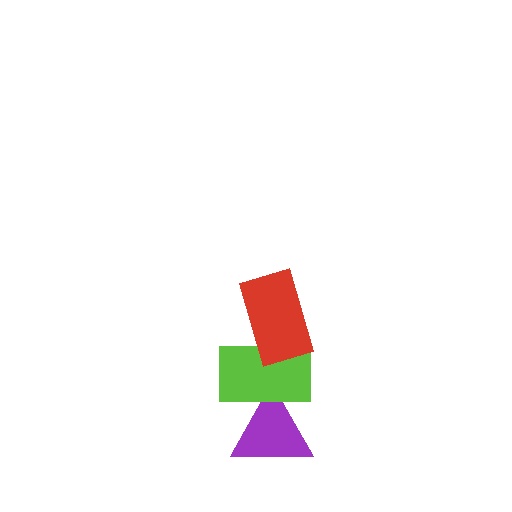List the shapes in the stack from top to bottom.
From top to bottom: the red rectangle, the lime rectangle, the purple triangle.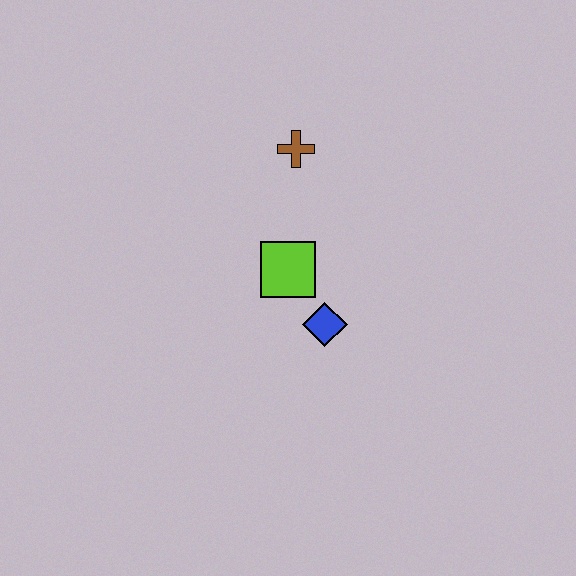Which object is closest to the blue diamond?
The lime square is closest to the blue diamond.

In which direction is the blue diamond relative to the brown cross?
The blue diamond is below the brown cross.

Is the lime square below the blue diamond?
No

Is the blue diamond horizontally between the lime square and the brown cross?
No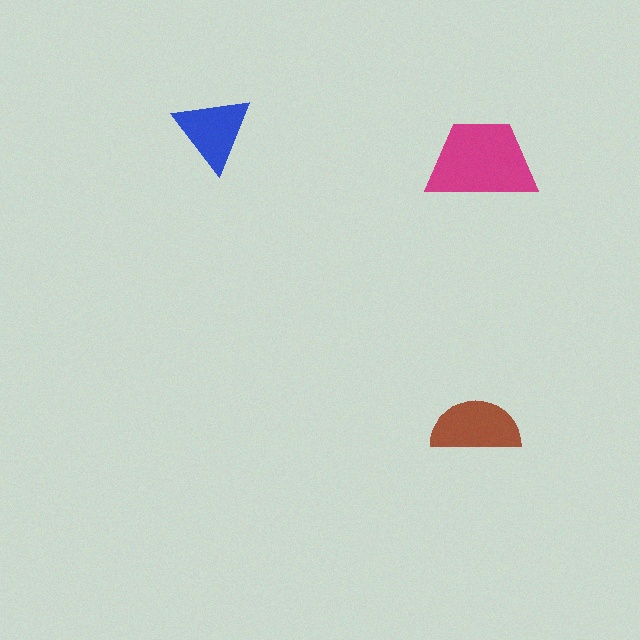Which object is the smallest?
The blue triangle.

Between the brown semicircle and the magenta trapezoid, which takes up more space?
The magenta trapezoid.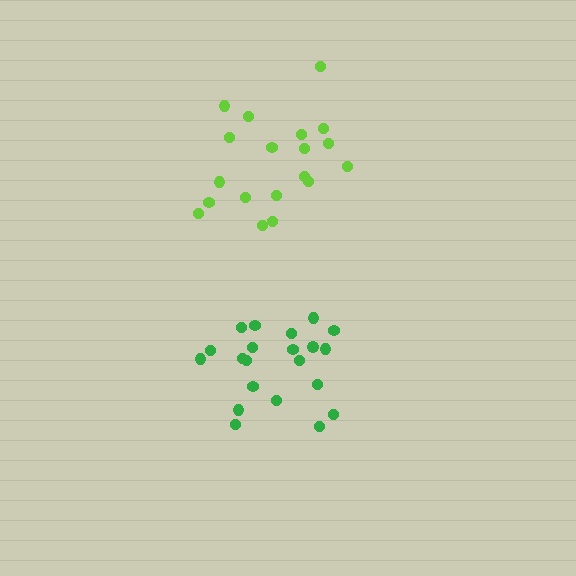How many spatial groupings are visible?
There are 2 spatial groupings.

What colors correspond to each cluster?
The clusters are colored: green, lime.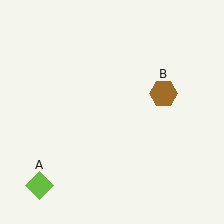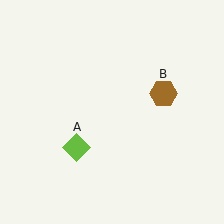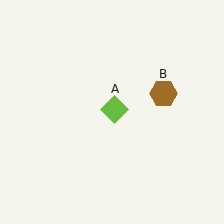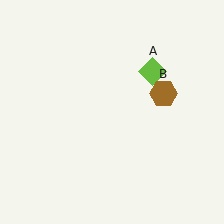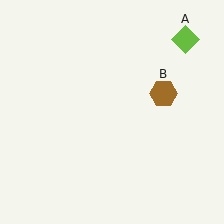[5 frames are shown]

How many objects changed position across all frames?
1 object changed position: lime diamond (object A).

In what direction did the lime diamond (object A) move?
The lime diamond (object A) moved up and to the right.